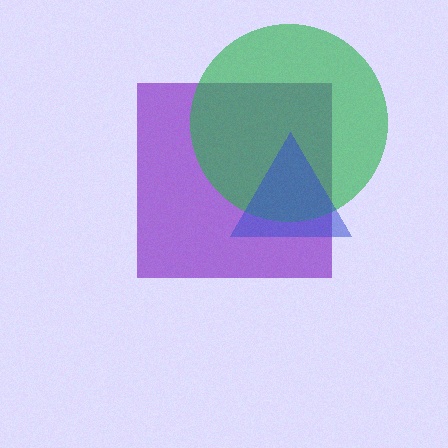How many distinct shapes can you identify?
There are 3 distinct shapes: a purple square, a green circle, a blue triangle.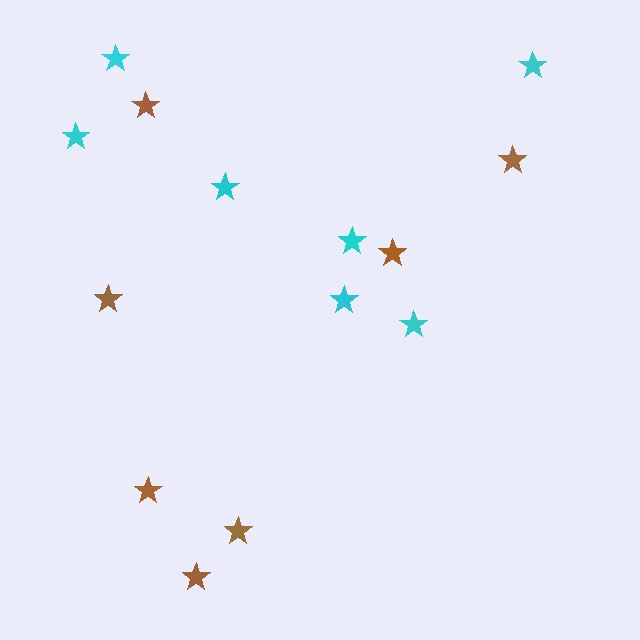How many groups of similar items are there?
There are 2 groups: one group of cyan stars (7) and one group of brown stars (7).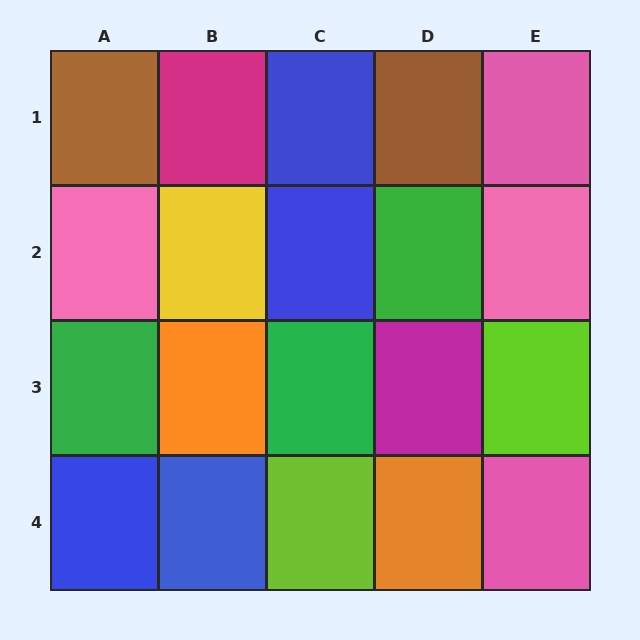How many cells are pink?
4 cells are pink.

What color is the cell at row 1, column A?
Brown.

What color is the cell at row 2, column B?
Yellow.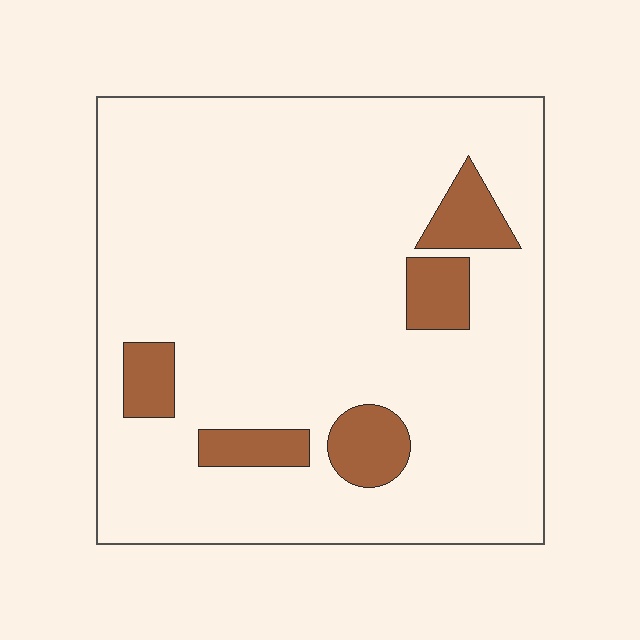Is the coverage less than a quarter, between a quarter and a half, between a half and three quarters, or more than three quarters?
Less than a quarter.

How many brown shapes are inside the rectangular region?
5.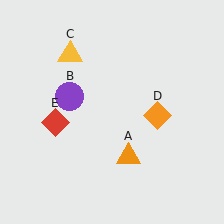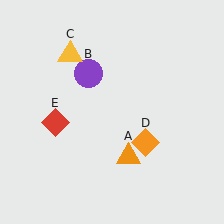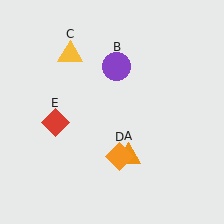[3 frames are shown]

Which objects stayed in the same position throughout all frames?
Orange triangle (object A) and yellow triangle (object C) and red diamond (object E) remained stationary.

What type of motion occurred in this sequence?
The purple circle (object B), orange diamond (object D) rotated clockwise around the center of the scene.